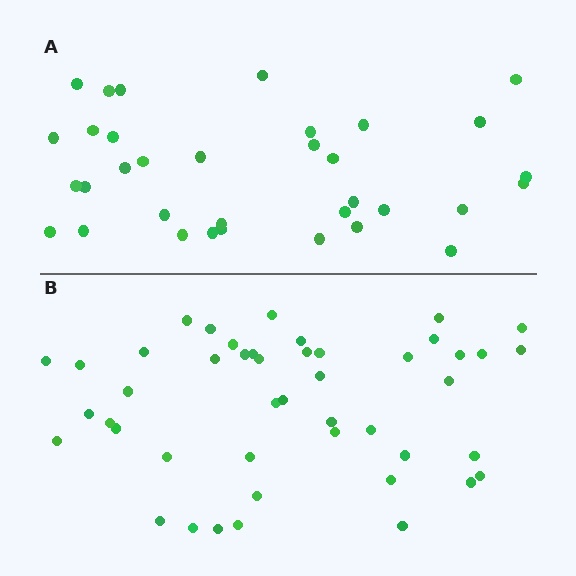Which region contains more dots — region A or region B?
Region B (the bottom region) has more dots.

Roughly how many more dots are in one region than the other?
Region B has roughly 12 or so more dots than region A.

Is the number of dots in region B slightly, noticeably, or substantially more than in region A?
Region B has noticeably more, but not dramatically so. The ratio is roughly 1.4 to 1.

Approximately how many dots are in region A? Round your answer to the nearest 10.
About 30 dots. (The exact count is 34, which rounds to 30.)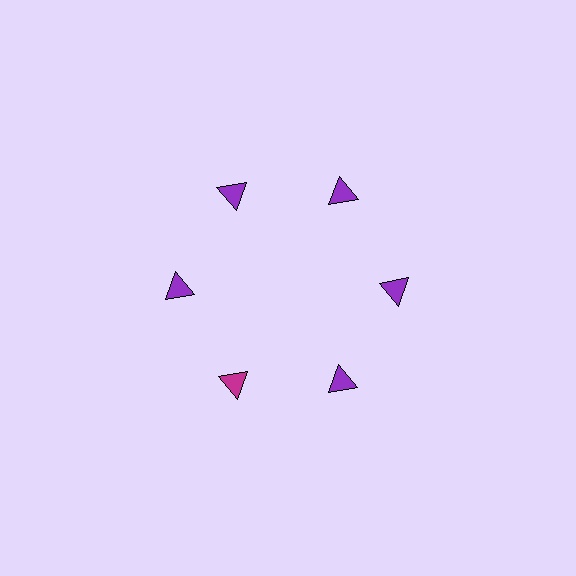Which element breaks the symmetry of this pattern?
The magenta triangle at roughly the 7 o'clock position breaks the symmetry. All other shapes are purple triangles.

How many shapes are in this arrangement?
There are 6 shapes arranged in a ring pattern.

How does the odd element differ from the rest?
It has a different color: magenta instead of purple.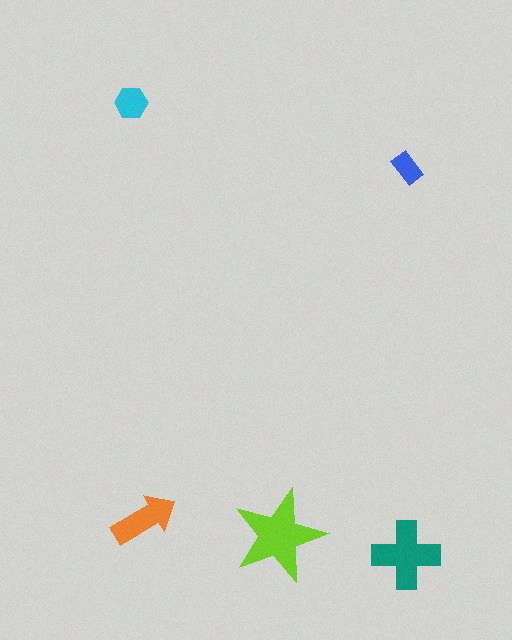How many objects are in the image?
There are 5 objects in the image.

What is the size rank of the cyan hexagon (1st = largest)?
4th.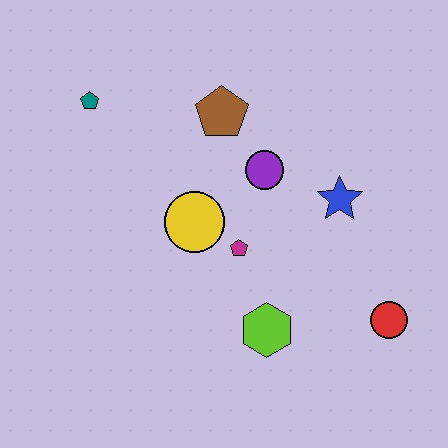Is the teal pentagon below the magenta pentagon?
No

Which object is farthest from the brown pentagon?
The red circle is farthest from the brown pentagon.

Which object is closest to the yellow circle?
The magenta pentagon is closest to the yellow circle.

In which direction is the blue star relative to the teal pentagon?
The blue star is to the right of the teal pentagon.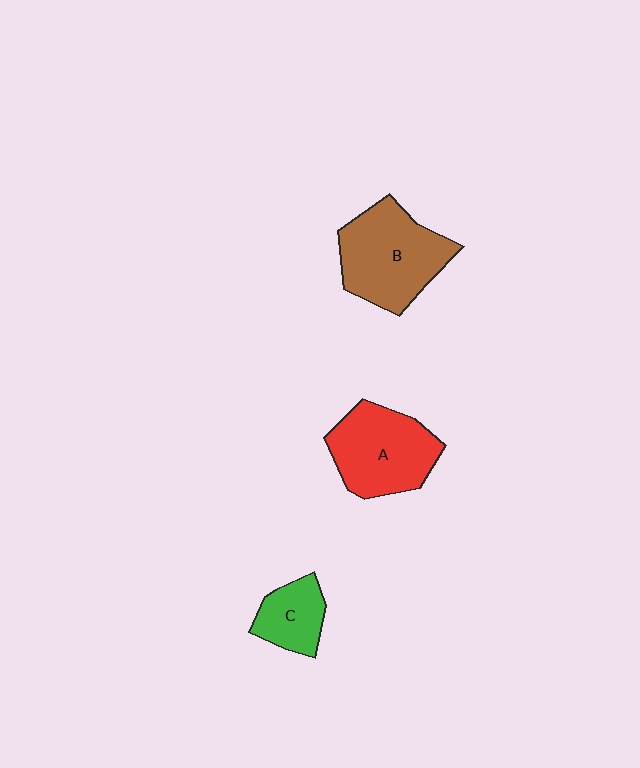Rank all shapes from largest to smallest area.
From largest to smallest: B (brown), A (red), C (green).